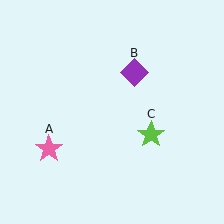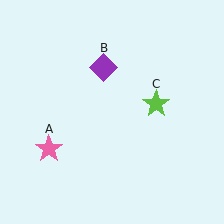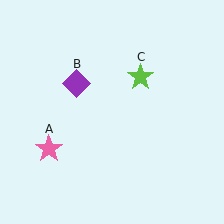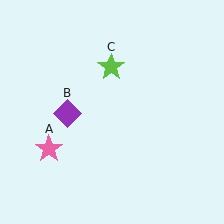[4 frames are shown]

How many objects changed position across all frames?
2 objects changed position: purple diamond (object B), lime star (object C).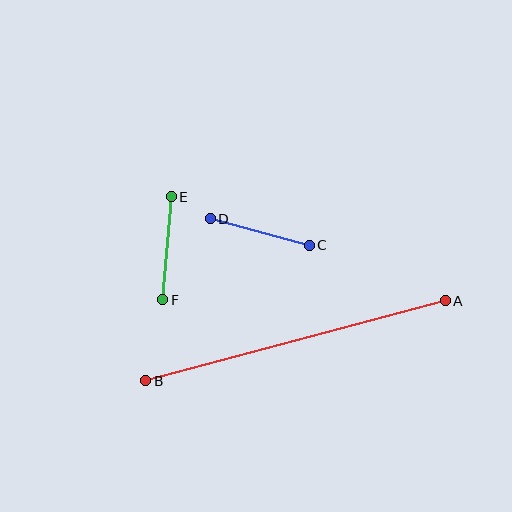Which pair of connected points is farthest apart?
Points A and B are farthest apart.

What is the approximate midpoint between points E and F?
The midpoint is at approximately (167, 248) pixels.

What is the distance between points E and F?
The distance is approximately 103 pixels.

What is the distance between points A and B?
The distance is approximately 310 pixels.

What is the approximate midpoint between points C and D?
The midpoint is at approximately (260, 232) pixels.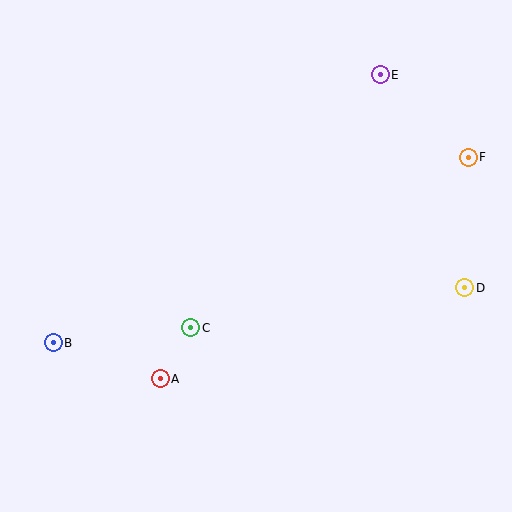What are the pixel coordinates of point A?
Point A is at (160, 379).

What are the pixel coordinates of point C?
Point C is at (191, 328).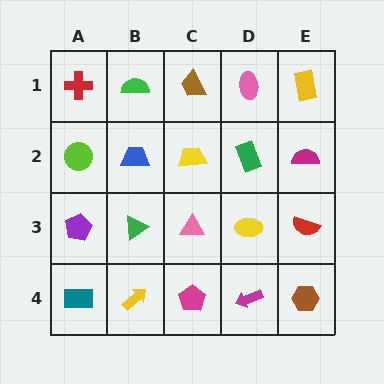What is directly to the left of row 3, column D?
A pink triangle.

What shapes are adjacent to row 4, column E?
A red semicircle (row 3, column E), a magenta arrow (row 4, column D).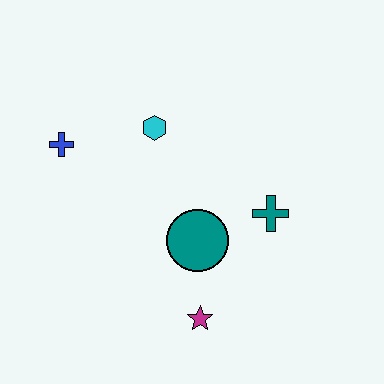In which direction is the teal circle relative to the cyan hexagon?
The teal circle is below the cyan hexagon.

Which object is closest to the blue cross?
The cyan hexagon is closest to the blue cross.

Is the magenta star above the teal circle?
No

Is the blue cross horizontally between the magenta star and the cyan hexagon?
No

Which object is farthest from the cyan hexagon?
The magenta star is farthest from the cyan hexagon.